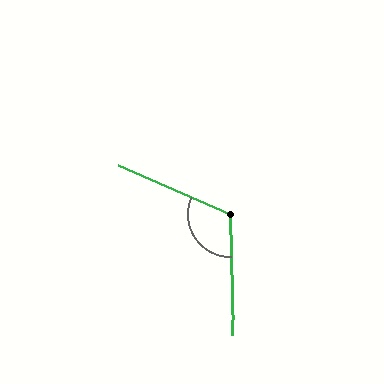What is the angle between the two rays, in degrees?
Approximately 115 degrees.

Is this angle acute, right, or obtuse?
It is obtuse.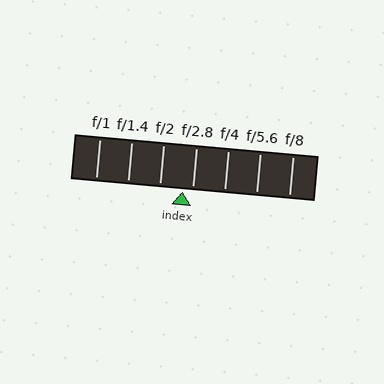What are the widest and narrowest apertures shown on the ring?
The widest aperture shown is f/1 and the narrowest is f/8.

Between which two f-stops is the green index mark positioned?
The index mark is between f/2 and f/2.8.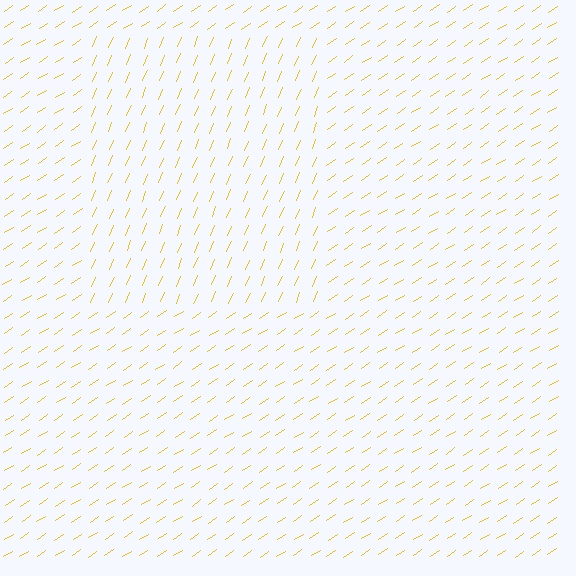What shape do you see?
I see a rectangle.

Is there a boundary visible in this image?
Yes, there is a texture boundary formed by a change in line orientation.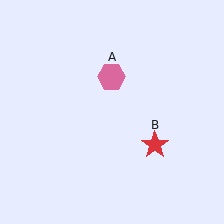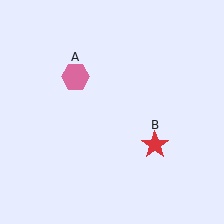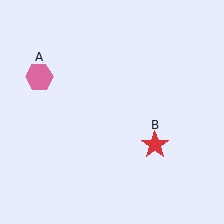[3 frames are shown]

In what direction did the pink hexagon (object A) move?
The pink hexagon (object A) moved left.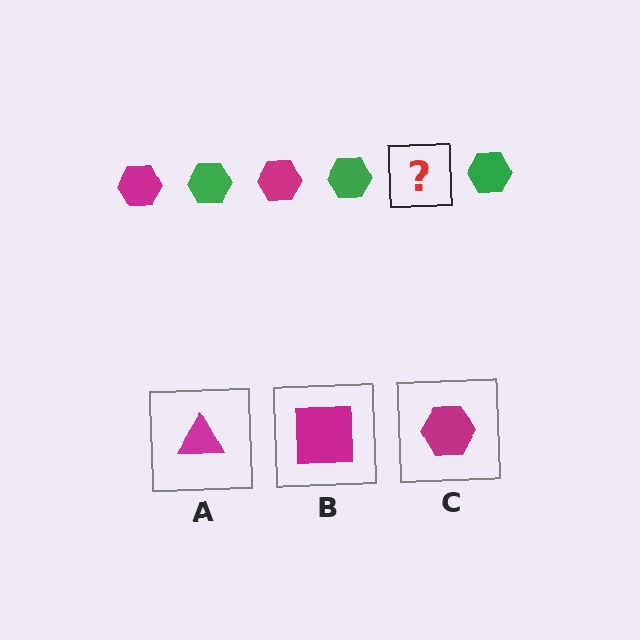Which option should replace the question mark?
Option C.